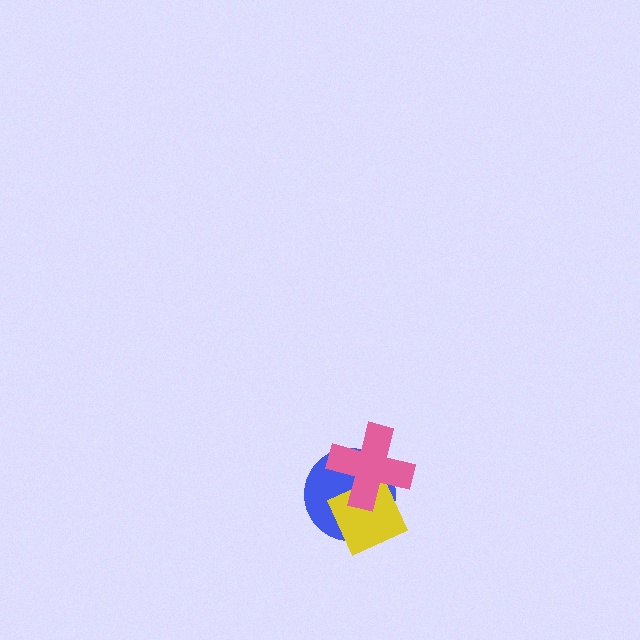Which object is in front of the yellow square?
The pink cross is in front of the yellow square.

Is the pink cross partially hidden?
No, no other shape covers it.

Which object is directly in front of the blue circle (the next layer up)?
The yellow square is directly in front of the blue circle.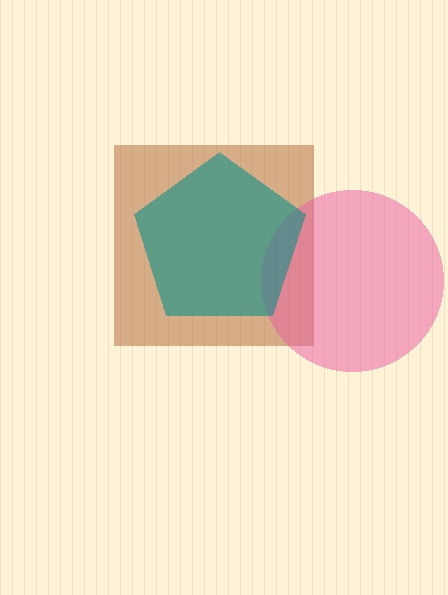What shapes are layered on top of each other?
The layered shapes are: a brown square, a pink circle, a teal pentagon.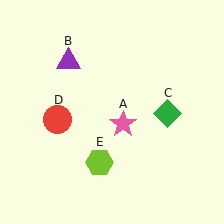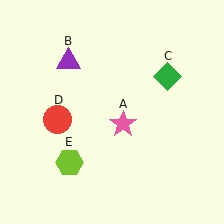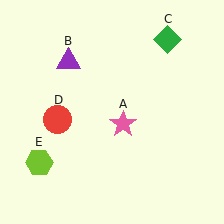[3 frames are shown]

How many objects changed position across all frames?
2 objects changed position: green diamond (object C), lime hexagon (object E).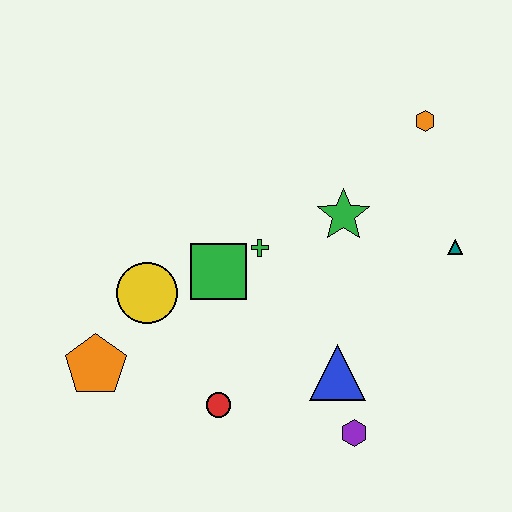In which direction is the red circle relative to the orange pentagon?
The red circle is to the right of the orange pentagon.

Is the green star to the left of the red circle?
No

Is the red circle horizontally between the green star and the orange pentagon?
Yes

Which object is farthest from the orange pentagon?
The orange hexagon is farthest from the orange pentagon.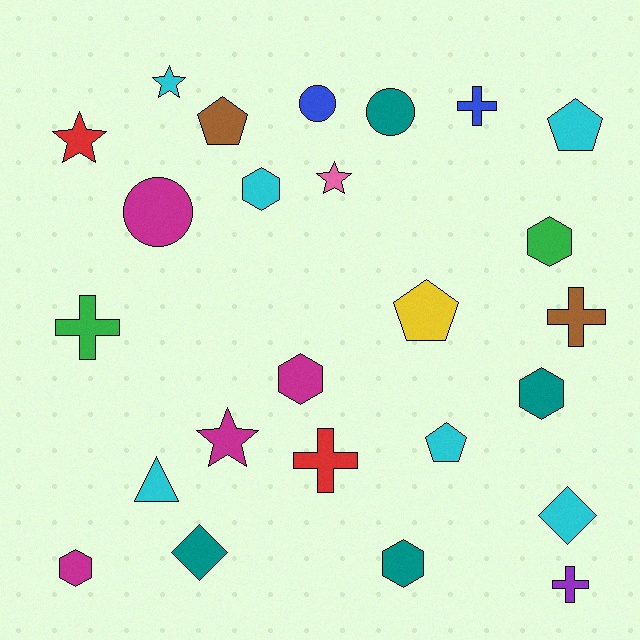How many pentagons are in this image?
There are 4 pentagons.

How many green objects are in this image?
There are 2 green objects.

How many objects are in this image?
There are 25 objects.